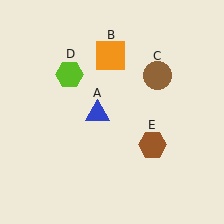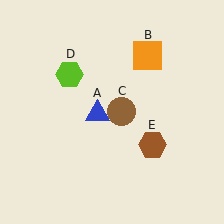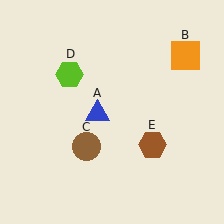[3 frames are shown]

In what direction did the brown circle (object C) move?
The brown circle (object C) moved down and to the left.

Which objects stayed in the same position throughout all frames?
Blue triangle (object A) and lime hexagon (object D) and brown hexagon (object E) remained stationary.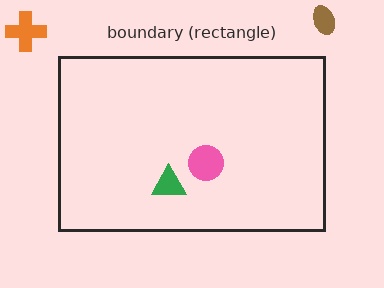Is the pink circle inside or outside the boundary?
Inside.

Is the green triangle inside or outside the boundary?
Inside.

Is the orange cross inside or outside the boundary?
Outside.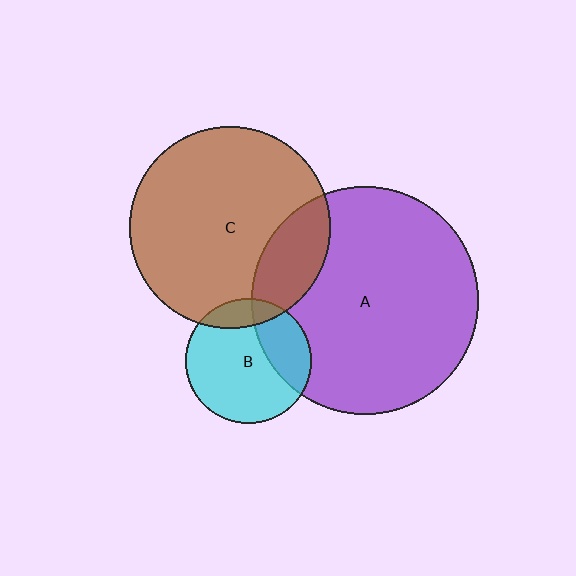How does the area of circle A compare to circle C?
Approximately 1.3 times.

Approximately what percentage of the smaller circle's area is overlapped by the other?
Approximately 15%.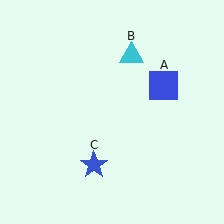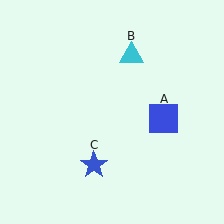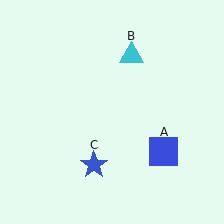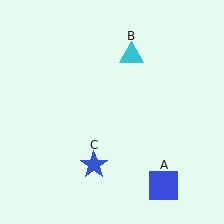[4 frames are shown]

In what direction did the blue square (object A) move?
The blue square (object A) moved down.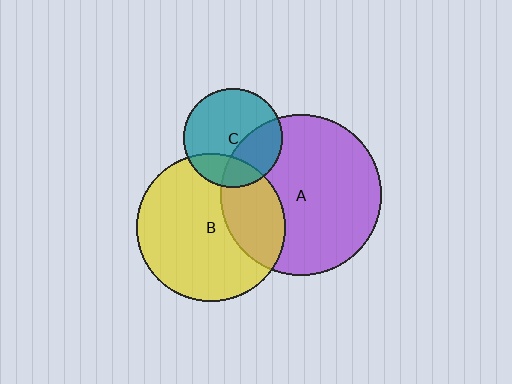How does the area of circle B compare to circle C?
Approximately 2.3 times.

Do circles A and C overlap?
Yes.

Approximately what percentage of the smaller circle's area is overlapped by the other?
Approximately 35%.